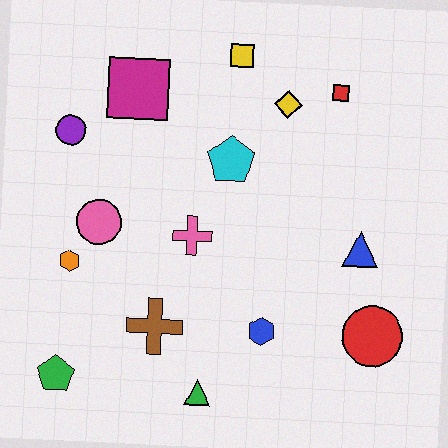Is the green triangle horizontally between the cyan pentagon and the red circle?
No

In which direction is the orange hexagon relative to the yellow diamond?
The orange hexagon is to the left of the yellow diamond.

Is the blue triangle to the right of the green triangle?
Yes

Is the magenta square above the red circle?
Yes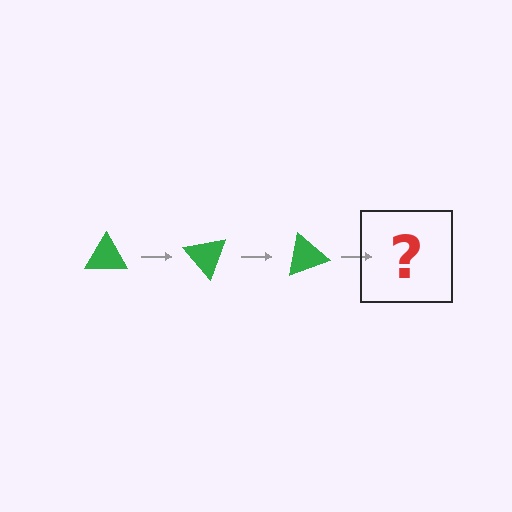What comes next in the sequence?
The next element should be a green triangle rotated 150 degrees.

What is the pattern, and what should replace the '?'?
The pattern is that the triangle rotates 50 degrees each step. The '?' should be a green triangle rotated 150 degrees.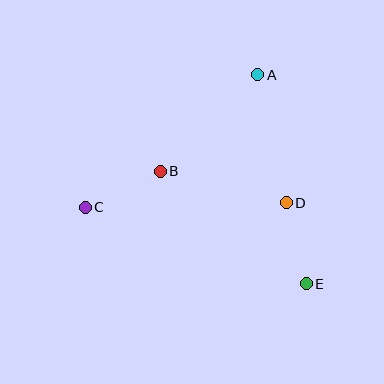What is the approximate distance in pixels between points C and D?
The distance between C and D is approximately 201 pixels.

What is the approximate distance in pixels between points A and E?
The distance between A and E is approximately 214 pixels.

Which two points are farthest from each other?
Points C and E are farthest from each other.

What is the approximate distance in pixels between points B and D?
The distance between B and D is approximately 130 pixels.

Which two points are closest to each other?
Points D and E are closest to each other.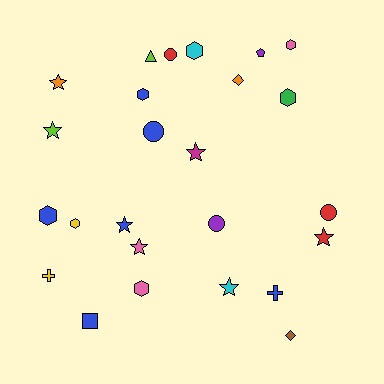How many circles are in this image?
There are 4 circles.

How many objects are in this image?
There are 25 objects.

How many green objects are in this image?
There is 1 green object.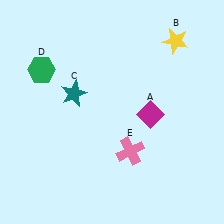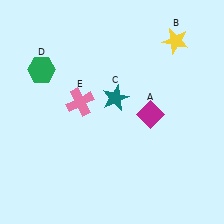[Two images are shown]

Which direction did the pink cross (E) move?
The pink cross (E) moved left.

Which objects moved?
The objects that moved are: the teal star (C), the pink cross (E).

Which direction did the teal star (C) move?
The teal star (C) moved right.